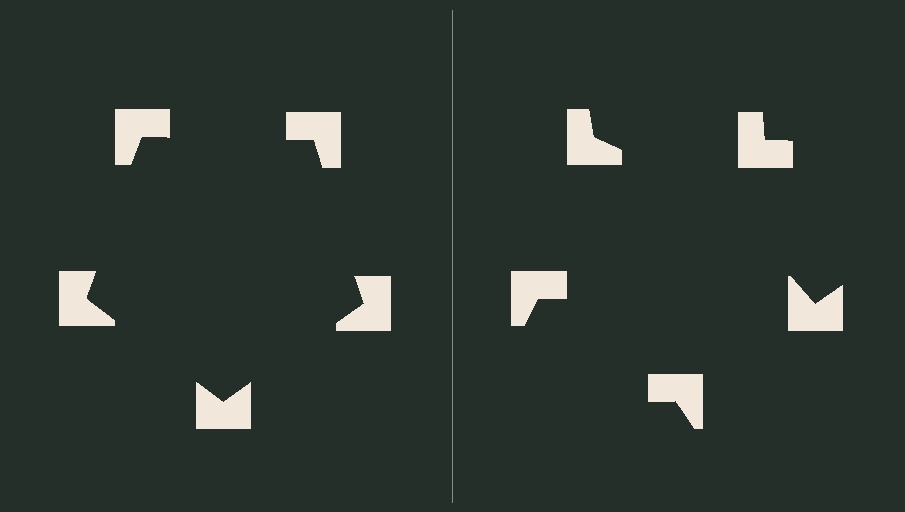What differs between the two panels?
The notched squares are positioned identically on both sides; only the wedge orientations differ. On the left they align to a pentagon; on the right they are misaligned.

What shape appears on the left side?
An illusory pentagon.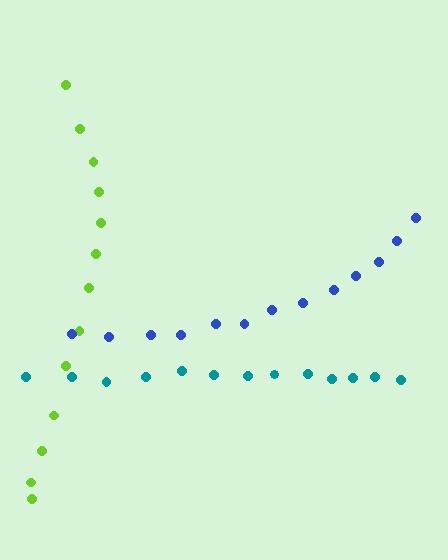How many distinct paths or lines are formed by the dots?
There are 3 distinct paths.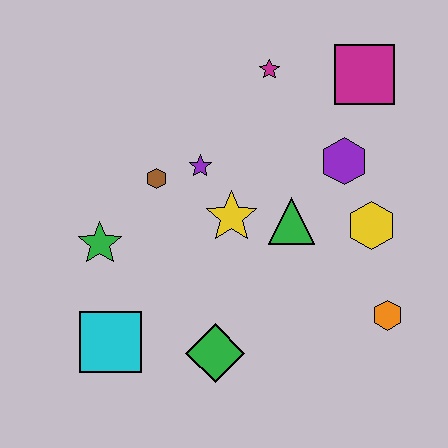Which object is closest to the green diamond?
The cyan square is closest to the green diamond.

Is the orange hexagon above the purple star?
No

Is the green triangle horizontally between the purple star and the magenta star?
No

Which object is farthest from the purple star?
The orange hexagon is farthest from the purple star.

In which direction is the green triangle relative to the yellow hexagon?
The green triangle is to the left of the yellow hexagon.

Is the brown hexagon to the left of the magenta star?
Yes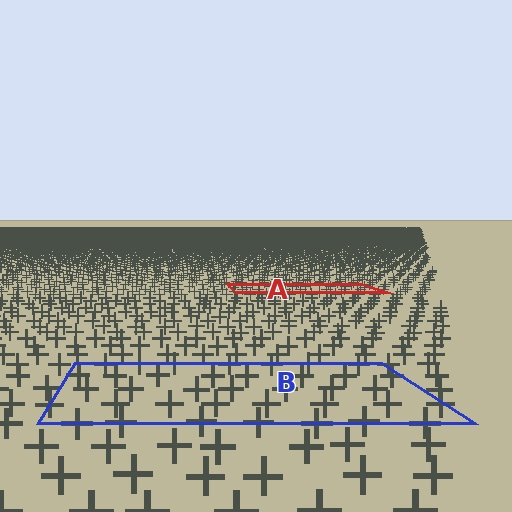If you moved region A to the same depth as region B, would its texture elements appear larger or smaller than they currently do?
They would appear larger. At a closer depth, the same texture elements are projected at a bigger on-screen size.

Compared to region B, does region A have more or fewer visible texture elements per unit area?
Region A has more texture elements per unit area — they are packed more densely because it is farther away.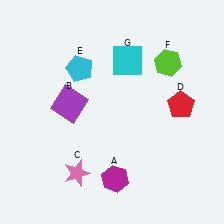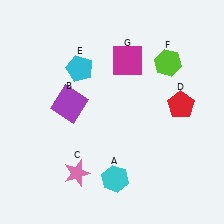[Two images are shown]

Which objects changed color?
A changed from magenta to cyan. G changed from cyan to magenta.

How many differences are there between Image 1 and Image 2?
There are 2 differences between the two images.